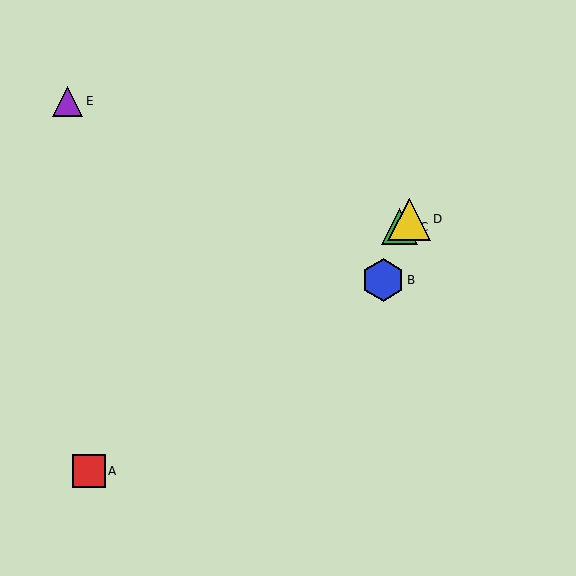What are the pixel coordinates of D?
Object D is at (409, 219).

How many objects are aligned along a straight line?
3 objects (A, C, D) are aligned along a straight line.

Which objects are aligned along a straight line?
Objects A, C, D are aligned along a straight line.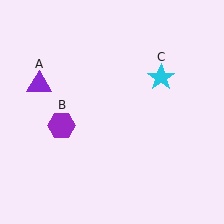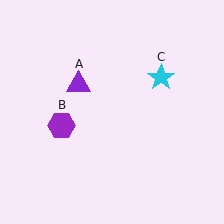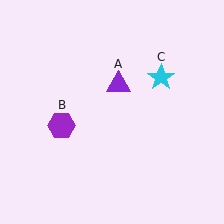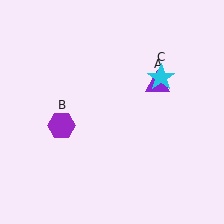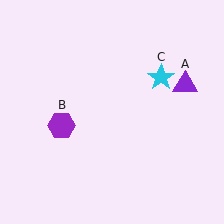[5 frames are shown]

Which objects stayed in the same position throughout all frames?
Purple hexagon (object B) and cyan star (object C) remained stationary.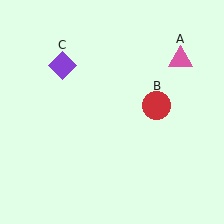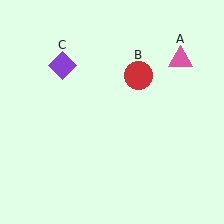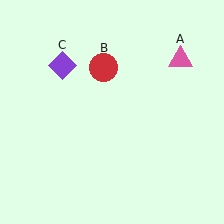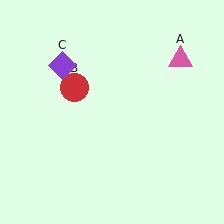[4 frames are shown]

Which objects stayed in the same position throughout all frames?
Pink triangle (object A) and purple diamond (object C) remained stationary.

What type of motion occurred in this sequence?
The red circle (object B) rotated counterclockwise around the center of the scene.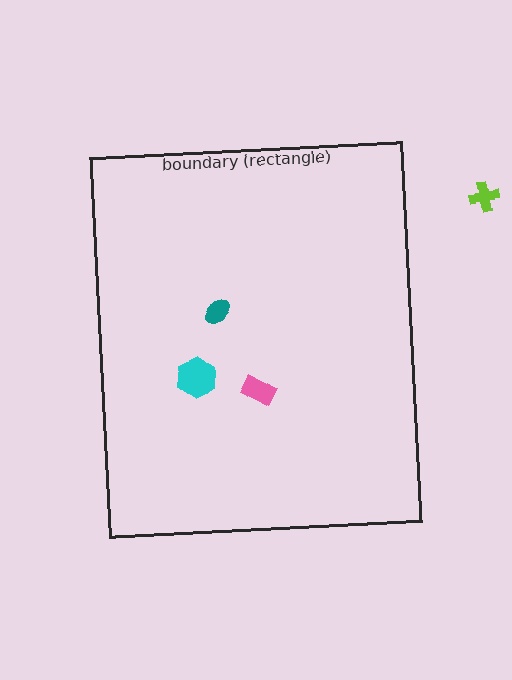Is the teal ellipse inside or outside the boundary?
Inside.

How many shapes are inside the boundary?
3 inside, 1 outside.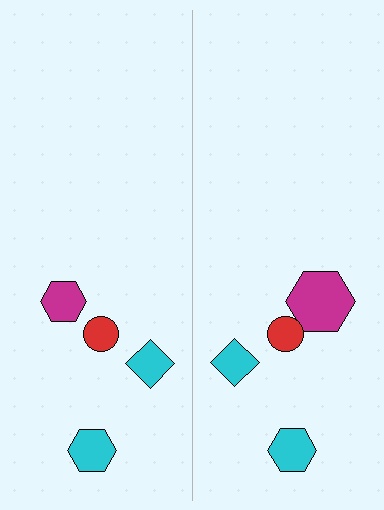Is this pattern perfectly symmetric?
No, the pattern is not perfectly symmetric. The magenta hexagon on the right side has a different size than its mirror counterpart.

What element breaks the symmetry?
The magenta hexagon on the right side has a different size than its mirror counterpart.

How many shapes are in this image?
There are 8 shapes in this image.